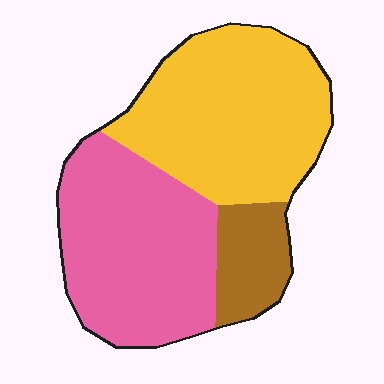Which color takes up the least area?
Brown, at roughly 15%.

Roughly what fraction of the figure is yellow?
Yellow covers 45% of the figure.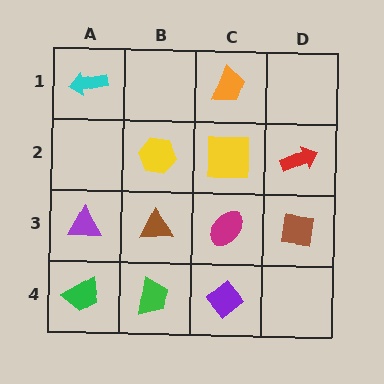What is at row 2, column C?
A yellow square.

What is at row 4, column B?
A green trapezoid.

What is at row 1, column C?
An orange trapezoid.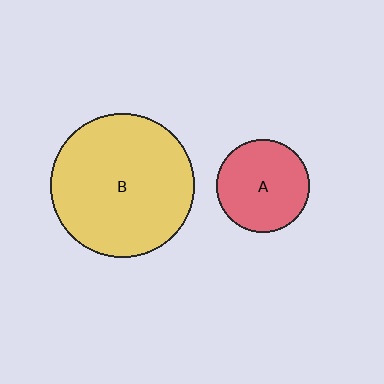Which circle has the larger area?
Circle B (yellow).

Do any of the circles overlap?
No, none of the circles overlap.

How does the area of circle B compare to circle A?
Approximately 2.4 times.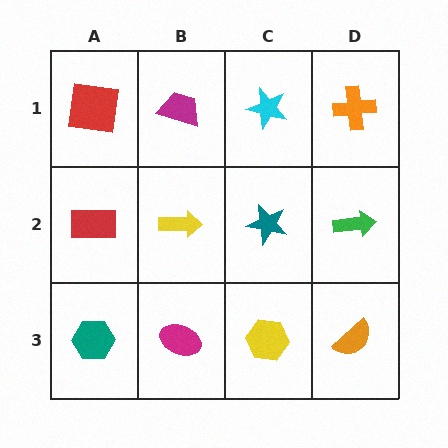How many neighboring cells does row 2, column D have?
3.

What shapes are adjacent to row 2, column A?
A red square (row 1, column A), a teal hexagon (row 3, column A), a yellow arrow (row 2, column B).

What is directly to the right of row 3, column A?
A magenta ellipse.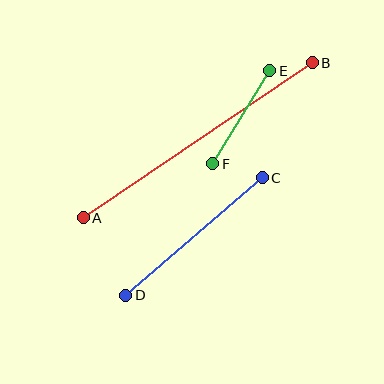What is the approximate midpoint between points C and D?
The midpoint is at approximately (194, 237) pixels.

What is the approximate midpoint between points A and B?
The midpoint is at approximately (198, 140) pixels.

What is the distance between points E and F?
The distance is approximately 109 pixels.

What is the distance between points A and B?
The distance is approximately 277 pixels.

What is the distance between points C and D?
The distance is approximately 180 pixels.